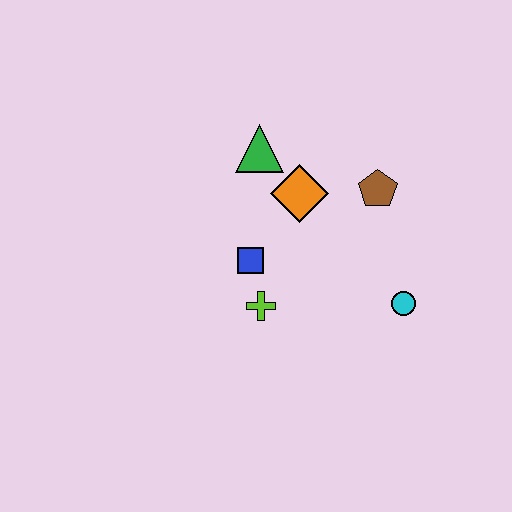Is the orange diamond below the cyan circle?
No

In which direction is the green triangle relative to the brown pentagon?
The green triangle is to the left of the brown pentagon.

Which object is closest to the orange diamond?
The green triangle is closest to the orange diamond.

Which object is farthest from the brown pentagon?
The lime cross is farthest from the brown pentagon.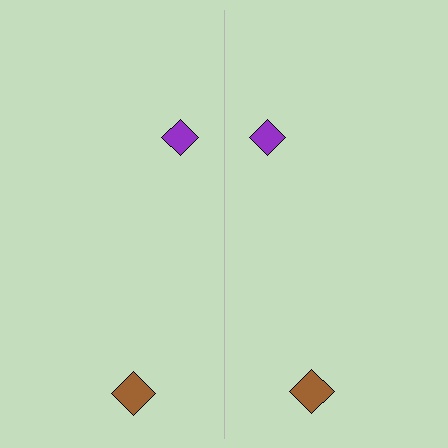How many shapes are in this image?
There are 4 shapes in this image.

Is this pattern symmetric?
Yes, this pattern has bilateral (reflection) symmetry.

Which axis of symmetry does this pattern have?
The pattern has a vertical axis of symmetry running through the center of the image.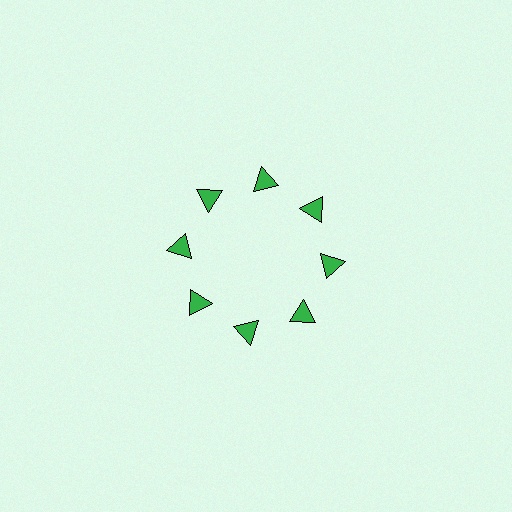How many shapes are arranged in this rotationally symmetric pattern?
There are 8 shapes, arranged in 8 groups of 1.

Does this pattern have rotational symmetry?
Yes, this pattern has 8-fold rotational symmetry. It looks the same after rotating 45 degrees around the center.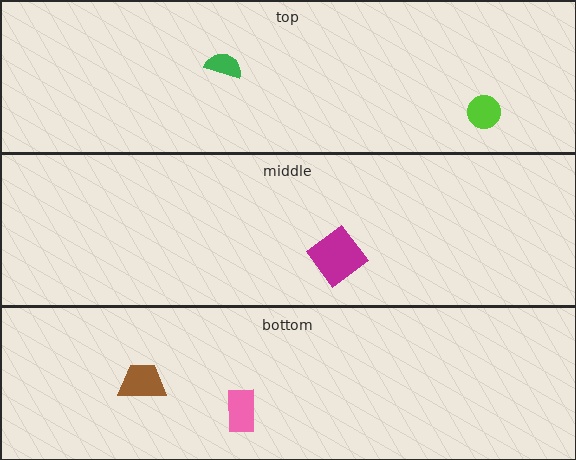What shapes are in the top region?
The green semicircle, the lime circle.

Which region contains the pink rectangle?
The bottom region.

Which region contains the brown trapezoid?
The bottom region.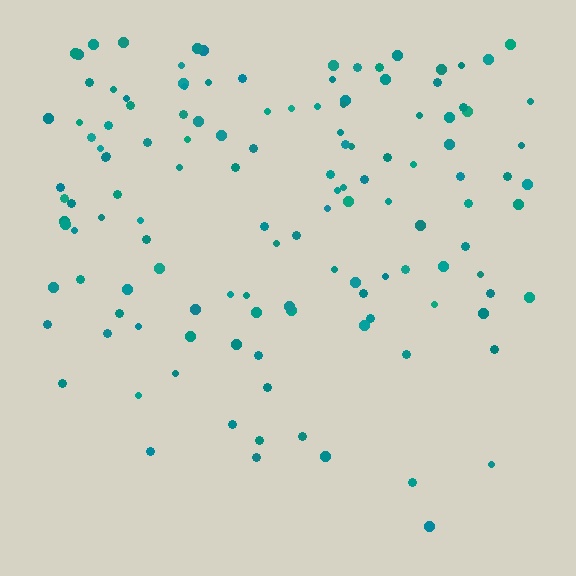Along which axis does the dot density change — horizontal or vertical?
Vertical.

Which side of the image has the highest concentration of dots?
The top.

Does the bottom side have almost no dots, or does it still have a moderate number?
Still a moderate number, just noticeably fewer than the top.